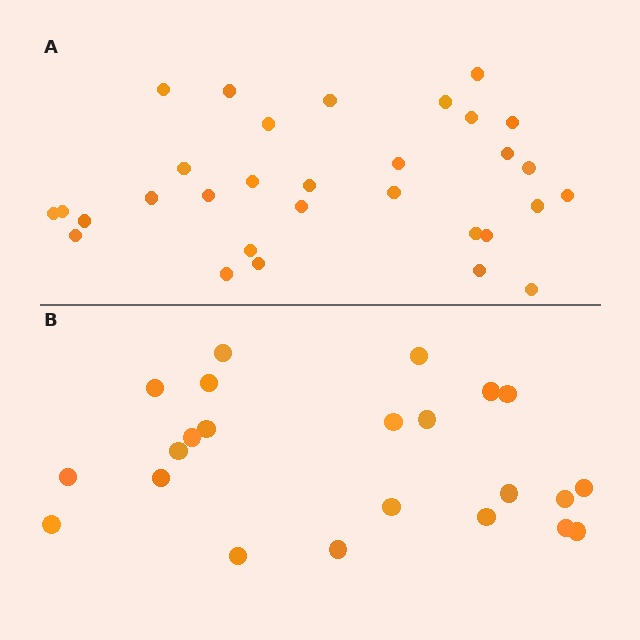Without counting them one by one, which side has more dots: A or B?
Region A (the top region) has more dots.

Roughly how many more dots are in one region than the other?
Region A has roughly 8 or so more dots than region B.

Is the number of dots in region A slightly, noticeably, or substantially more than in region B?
Region A has noticeably more, but not dramatically so. The ratio is roughly 1.3 to 1.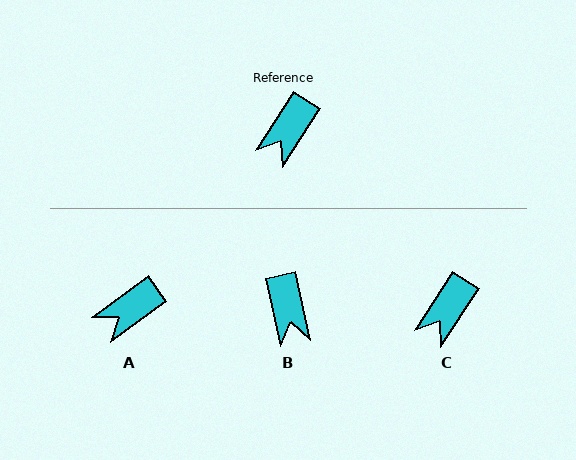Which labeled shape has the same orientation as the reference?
C.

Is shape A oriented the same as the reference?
No, it is off by about 21 degrees.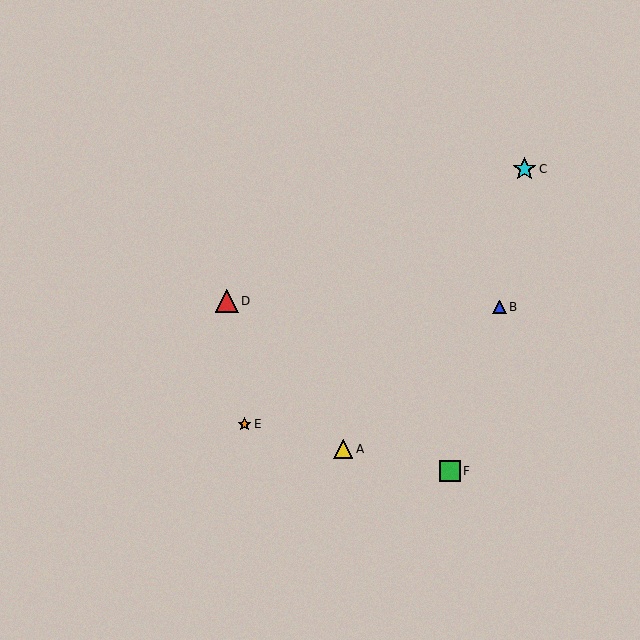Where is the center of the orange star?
The center of the orange star is at (244, 424).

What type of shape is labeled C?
Shape C is a cyan star.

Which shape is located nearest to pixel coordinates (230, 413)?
The orange star (labeled E) at (244, 424) is nearest to that location.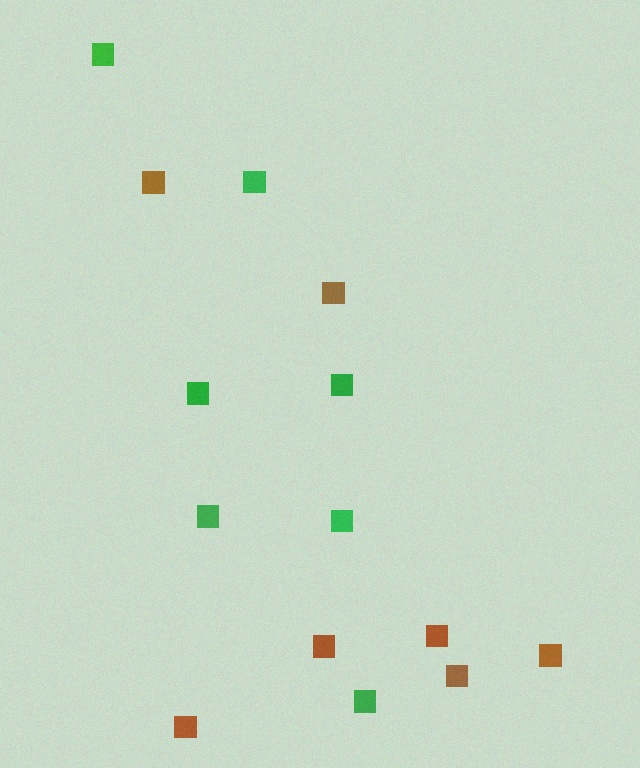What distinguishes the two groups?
There are 2 groups: one group of brown squares (7) and one group of green squares (7).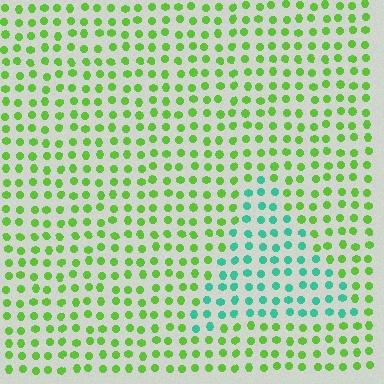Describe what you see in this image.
The image is filled with small lime elements in a uniform arrangement. A triangle-shaped region is visible where the elements are tinted to a slightly different hue, forming a subtle color boundary.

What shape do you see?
I see a triangle.